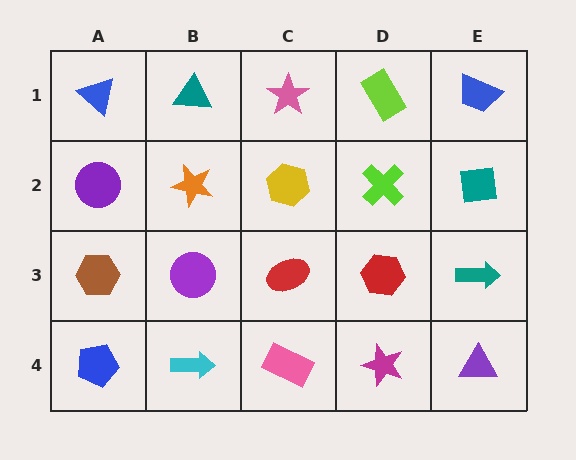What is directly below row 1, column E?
A teal square.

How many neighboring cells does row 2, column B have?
4.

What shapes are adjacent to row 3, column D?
A lime cross (row 2, column D), a magenta star (row 4, column D), a red ellipse (row 3, column C), a teal arrow (row 3, column E).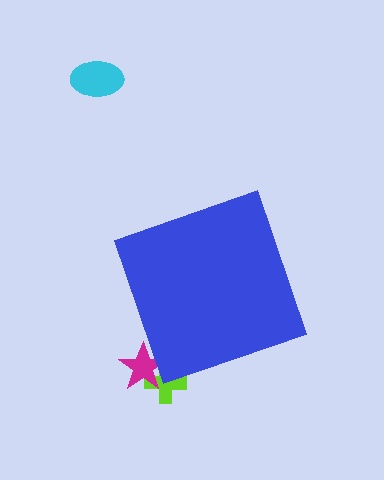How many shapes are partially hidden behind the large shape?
2 shapes are partially hidden.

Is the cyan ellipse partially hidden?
No, the cyan ellipse is fully visible.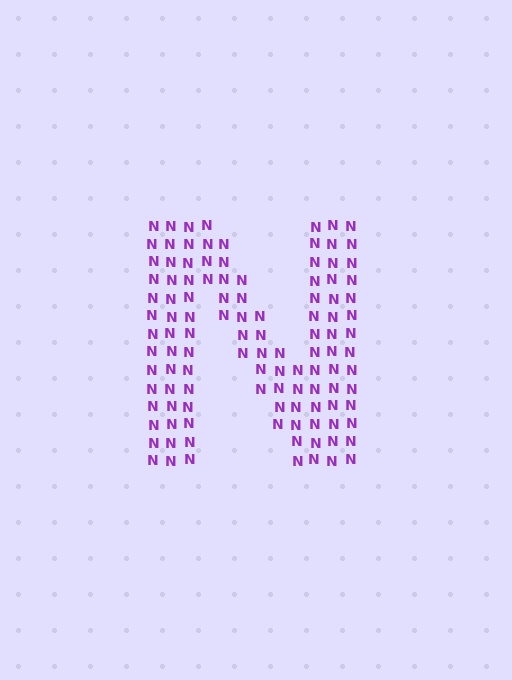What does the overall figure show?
The overall figure shows the letter N.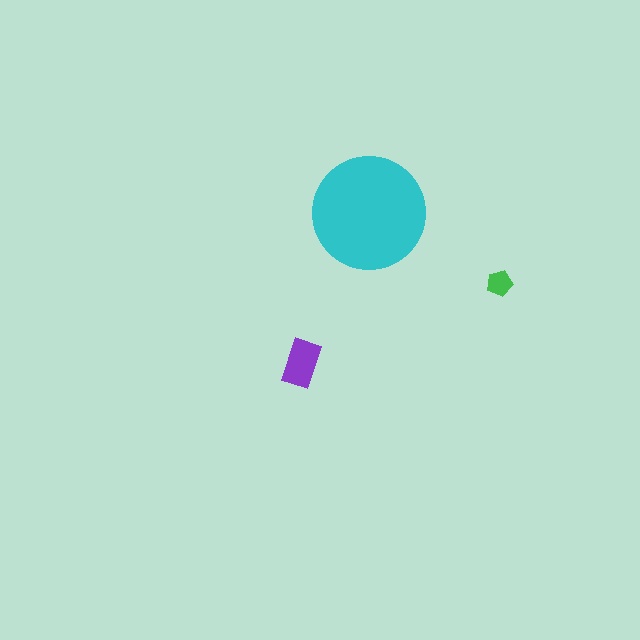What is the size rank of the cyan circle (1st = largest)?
1st.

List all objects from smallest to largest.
The green pentagon, the purple rectangle, the cyan circle.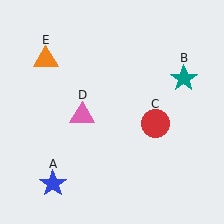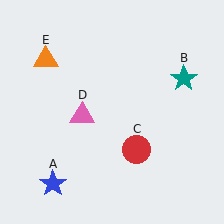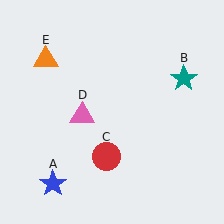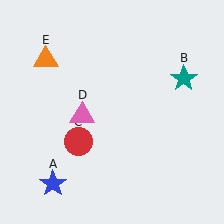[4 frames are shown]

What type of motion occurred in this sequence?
The red circle (object C) rotated clockwise around the center of the scene.